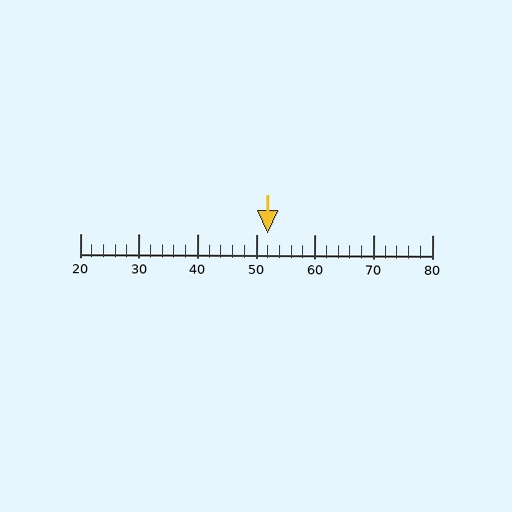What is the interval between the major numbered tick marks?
The major tick marks are spaced 10 units apart.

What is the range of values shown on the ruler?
The ruler shows values from 20 to 80.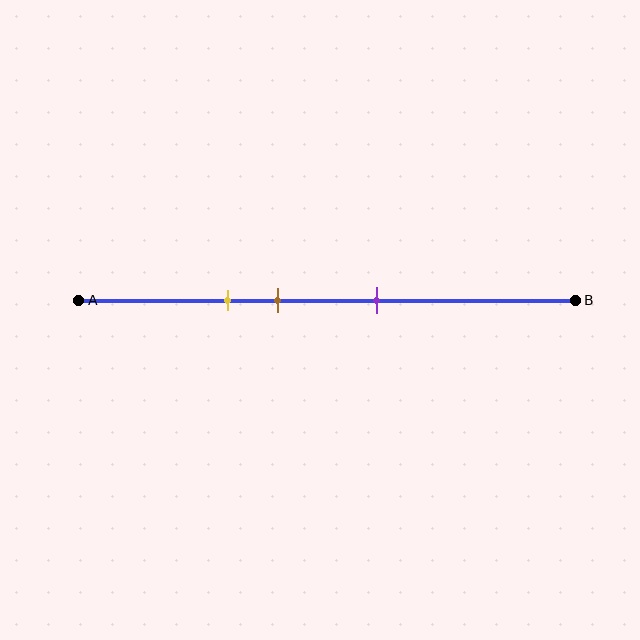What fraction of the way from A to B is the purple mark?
The purple mark is approximately 60% (0.6) of the way from A to B.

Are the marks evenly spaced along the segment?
Yes, the marks are approximately evenly spaced.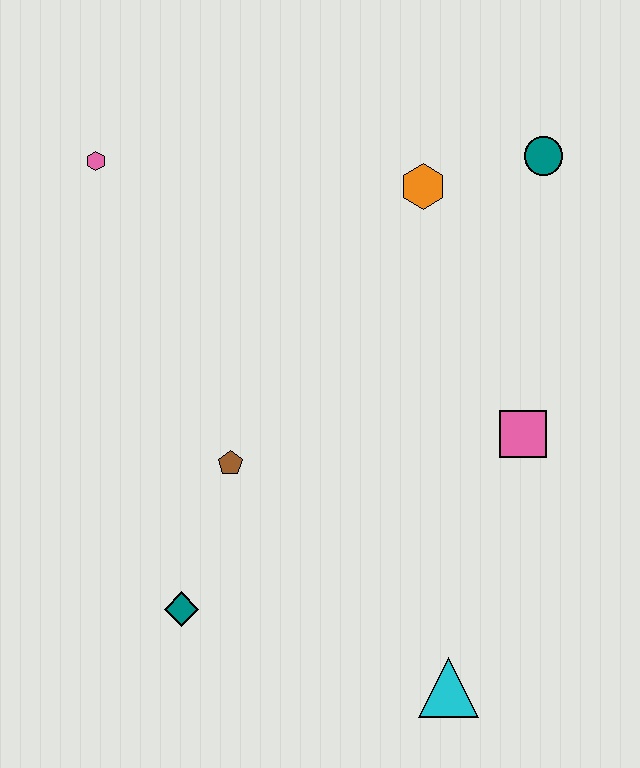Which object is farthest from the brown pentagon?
The teal circle is farthest from the brown pentagon.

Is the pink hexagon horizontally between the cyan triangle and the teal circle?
No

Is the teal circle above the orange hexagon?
Yes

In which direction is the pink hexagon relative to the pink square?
The pink hexagon is to the left of the pink square.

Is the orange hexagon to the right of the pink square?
No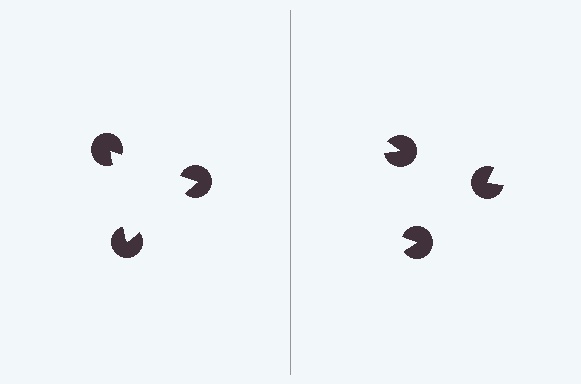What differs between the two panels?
The pac-man discs are positioned identically on both sides; only the wedge orientations differ. On the left they align to a triangle; on the right they are misaligned.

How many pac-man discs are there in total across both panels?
6 — 3 on each side.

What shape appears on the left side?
An illusory triangle.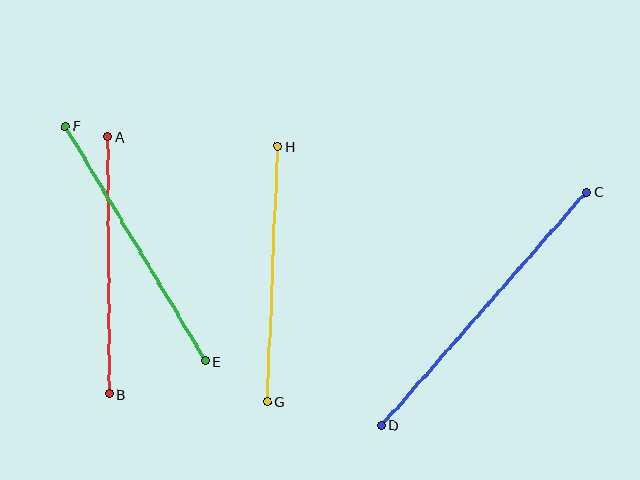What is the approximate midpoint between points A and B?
The midpoint is at approximately (108, 265) pixels.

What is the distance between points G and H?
The distance is approximately 256 pixels.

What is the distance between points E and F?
The distance is approximately 273 pixels.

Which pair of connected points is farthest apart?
Points C and D are farthest apart.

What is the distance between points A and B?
The distance is approximately 257 pixels.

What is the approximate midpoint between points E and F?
The midpoint is at approximately (135, 244) pixels.